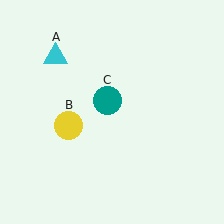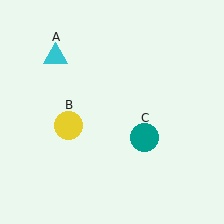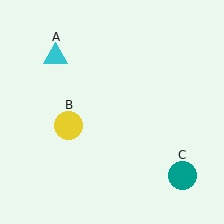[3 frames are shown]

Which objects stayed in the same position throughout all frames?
Cyan triangle (object A) and yellow circle (object B) remained stationary.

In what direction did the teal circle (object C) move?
The teal circle (object C) moved down and to the right.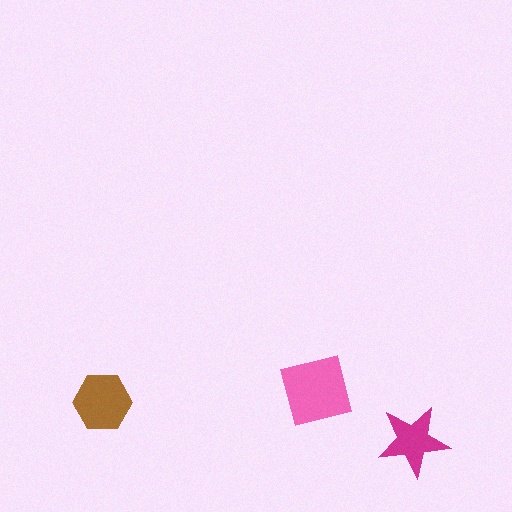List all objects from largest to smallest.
The pink square, the brown hexagon, the magenta star.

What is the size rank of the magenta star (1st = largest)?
3rd.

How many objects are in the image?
There are 3 objects in the image.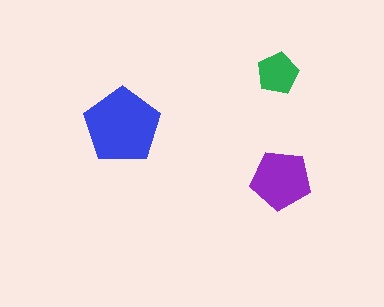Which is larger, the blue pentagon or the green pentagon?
The blue one.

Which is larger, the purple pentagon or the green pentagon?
The purple one.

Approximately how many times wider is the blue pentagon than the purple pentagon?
About 1.5 times wider.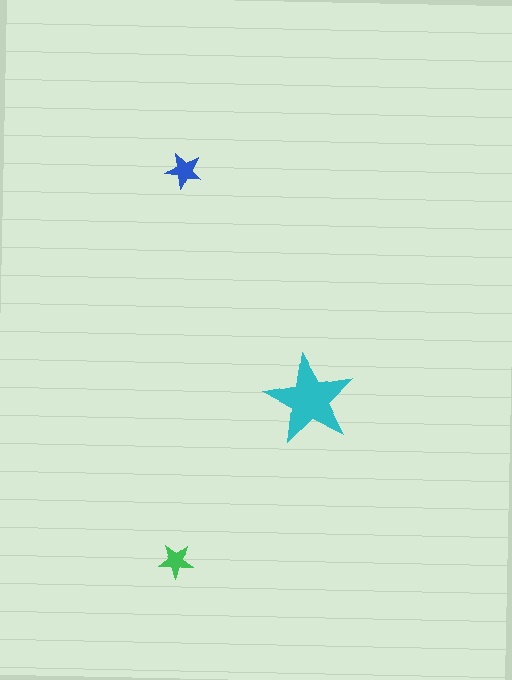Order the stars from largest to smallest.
the cyan one, the blue one, the green one.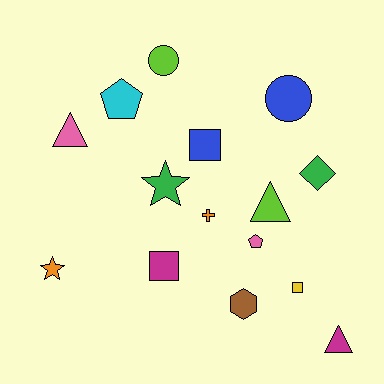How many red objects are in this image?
There are no red objects.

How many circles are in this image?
There are 2 circles.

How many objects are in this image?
There are 15 objects.